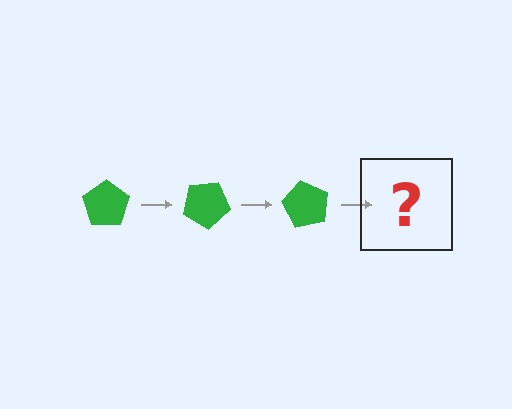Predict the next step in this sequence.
The next step is a green pentagon rotated 90 degrees.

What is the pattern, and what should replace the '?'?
The pattern is that the pentagon rotates 30 degrees each step. The '?' should be a green pentagon rotated 90 degrees.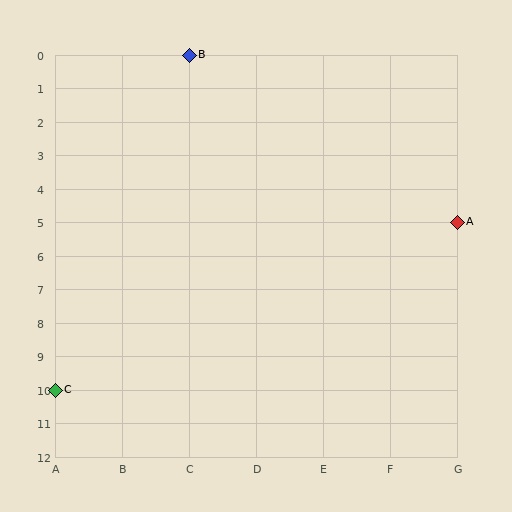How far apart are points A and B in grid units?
Points A and B are 4 columns and 5 rows apart (about 6.4 grid units diagonally).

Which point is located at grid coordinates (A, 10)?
Point C is at (A, 10).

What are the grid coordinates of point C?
Point C is at grid coordinates (A, 10).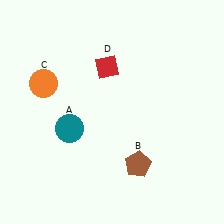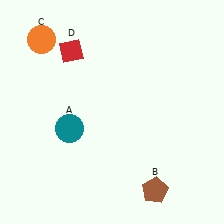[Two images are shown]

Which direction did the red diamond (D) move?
The red diamond (D) moved left.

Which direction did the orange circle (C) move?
The orange circle (C) moved up.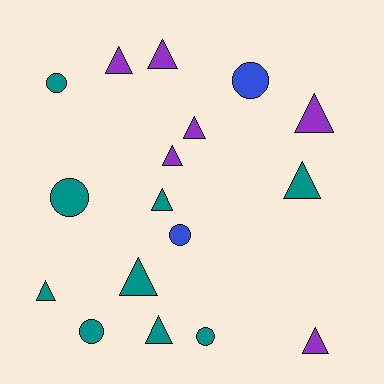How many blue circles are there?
There are 2 blue circles.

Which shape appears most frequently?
Triangle, with 11 objects.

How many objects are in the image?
There are 17 objects.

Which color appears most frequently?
Teal, with 9 objects.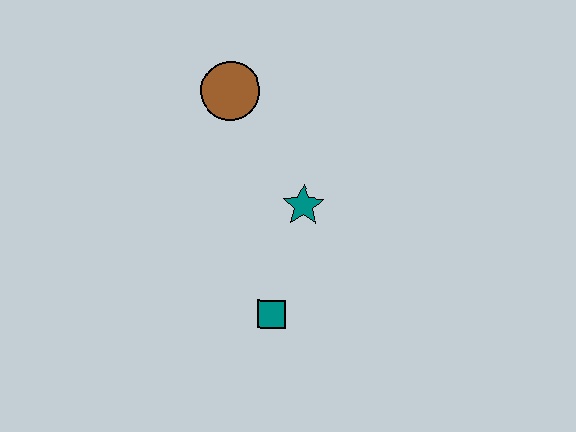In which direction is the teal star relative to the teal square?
The teal star is above the teal square.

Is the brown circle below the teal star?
No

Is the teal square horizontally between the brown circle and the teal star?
Yes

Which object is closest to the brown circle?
The teal star is closest to the brown circle.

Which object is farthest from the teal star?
The brown circle is farthest from the teal star.